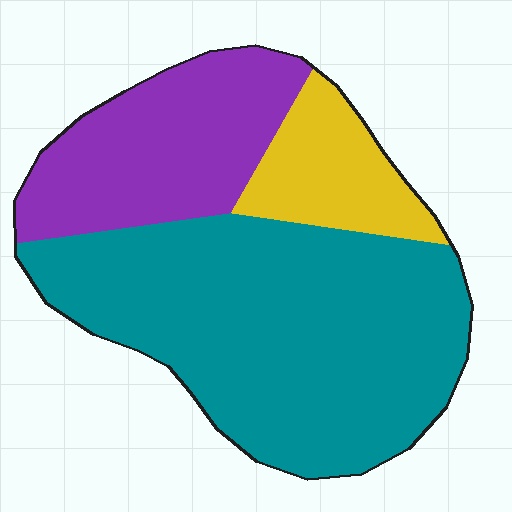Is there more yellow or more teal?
Teal.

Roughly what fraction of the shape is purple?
Purple takes up between a quarter and a half of the shape.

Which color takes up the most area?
Teal, at roughly 60%.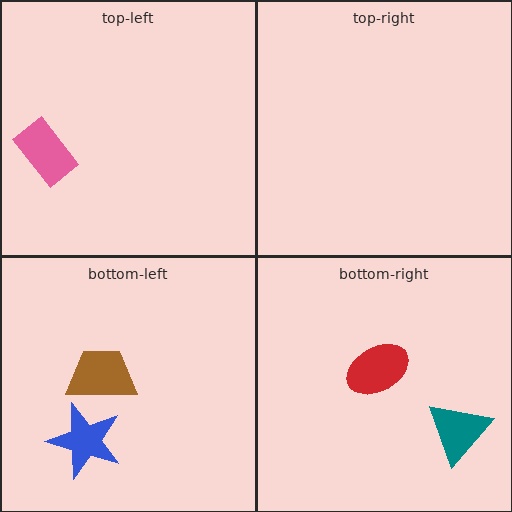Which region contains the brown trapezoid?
The bottom-left region.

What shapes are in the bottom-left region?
The blue star, the brown trapezoid.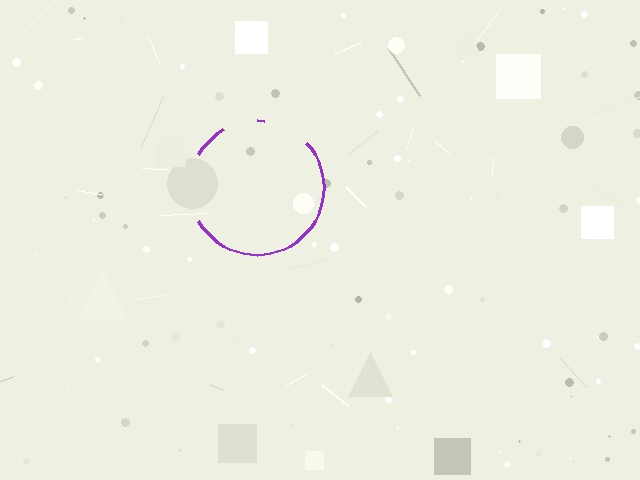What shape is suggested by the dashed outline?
The dashed outline suggests a circle.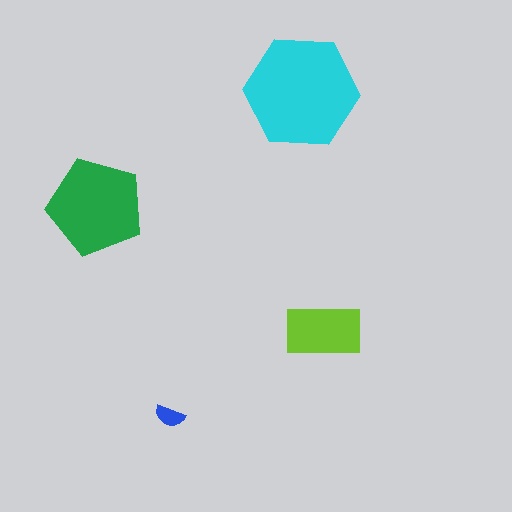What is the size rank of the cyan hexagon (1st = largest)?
1st.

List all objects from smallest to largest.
The blue semicircle, the lime rectangle, the green pentagon, the cyan hexagon.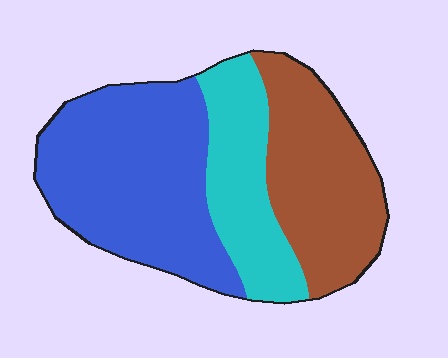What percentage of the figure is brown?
Brown takes up about one third (1/3) of the figure.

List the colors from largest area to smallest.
From largest to smallest: blue, brown, cyan.